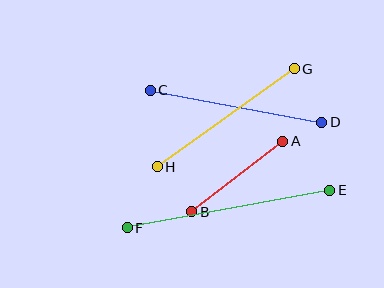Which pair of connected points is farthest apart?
Points E and F are farthest apart.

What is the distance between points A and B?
The distance is approximately 115 pixels.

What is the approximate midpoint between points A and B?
The midpoint is at approximately (237, 177) pixels.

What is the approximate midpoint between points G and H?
The midpoint is at approximately (226, 118) pixels.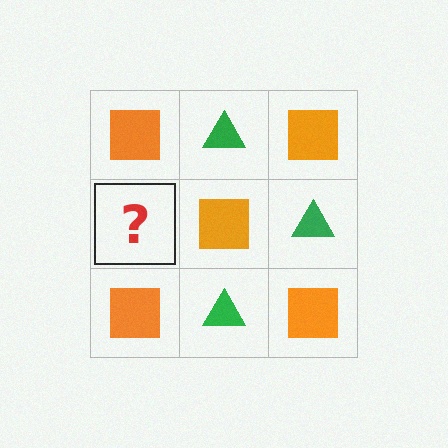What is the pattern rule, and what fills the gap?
The rule is that it alternates orange square and green triangle in a checkerboard pattern. The gap should be filled with a green triangle.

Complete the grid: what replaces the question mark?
The question mark should be replaced with a green triangle.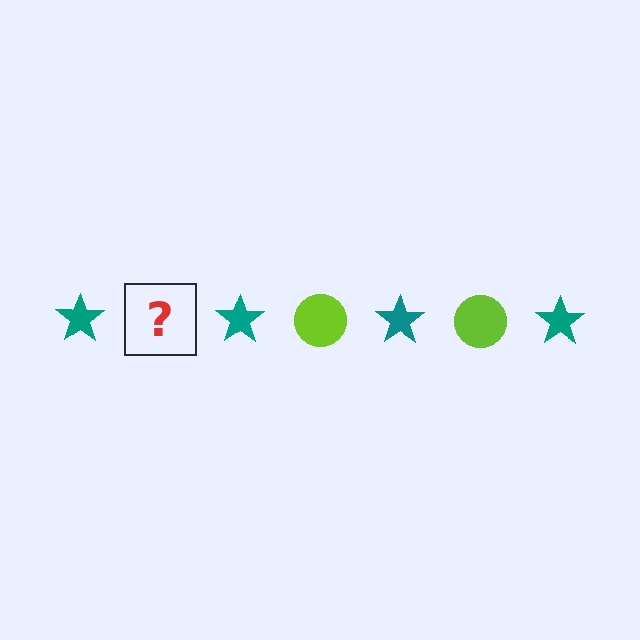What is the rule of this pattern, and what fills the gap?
The rule is that the pattern alternates between teal star and lime circle. The gap should be filled with a lime circle.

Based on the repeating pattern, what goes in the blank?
The blank should be a lime circle.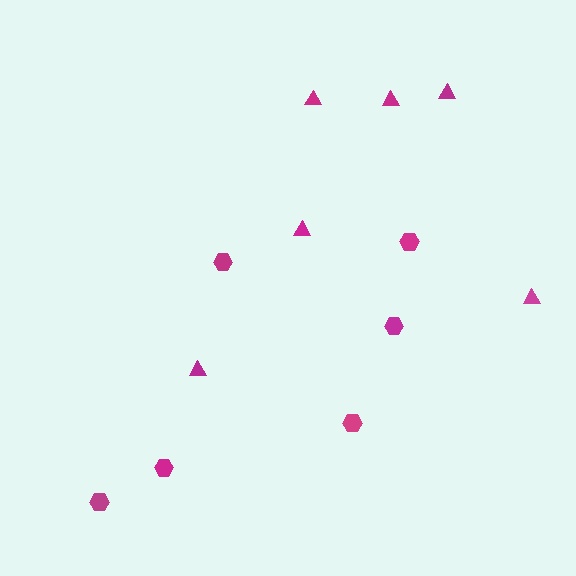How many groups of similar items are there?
There are 2 groups: one group of triangles (6) and one group of hexagons (6).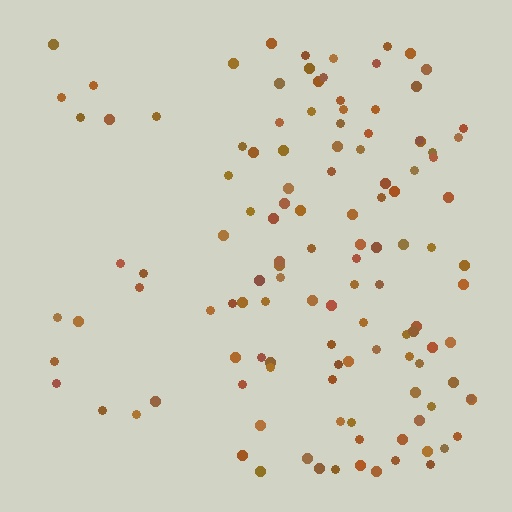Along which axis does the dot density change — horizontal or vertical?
Horizontal.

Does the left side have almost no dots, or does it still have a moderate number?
Still a moderate number, just noticeably fewer than the right.